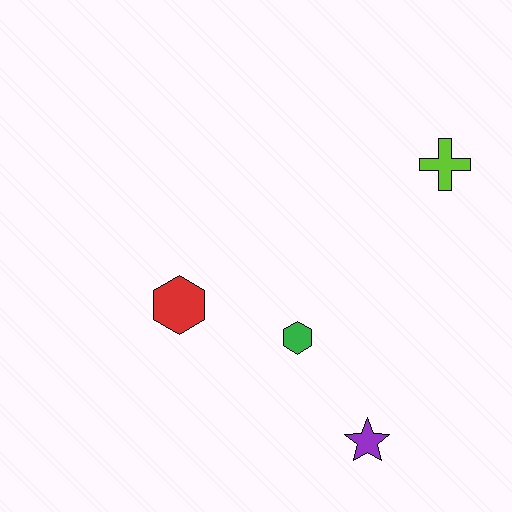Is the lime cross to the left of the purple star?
No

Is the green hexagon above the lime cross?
No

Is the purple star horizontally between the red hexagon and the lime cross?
Yes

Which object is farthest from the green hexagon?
The lime cross is farthest from the green hexagon.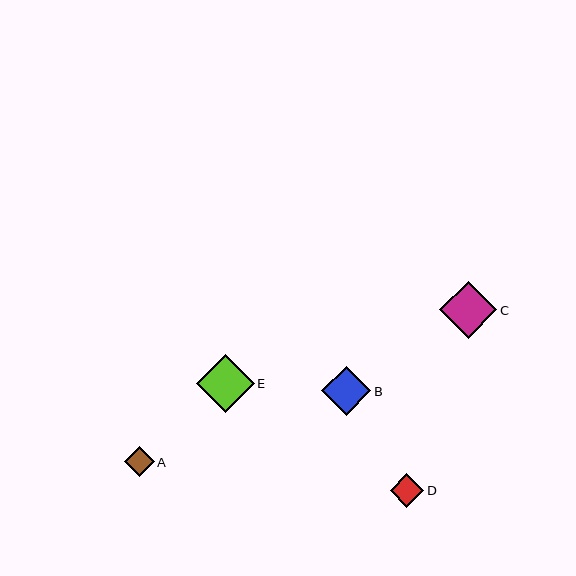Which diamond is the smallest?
Diamond A is the smallest with a size of approximately 30 pixels.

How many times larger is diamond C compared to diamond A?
Diamond C is approximately 1.9 times the size of diamond A.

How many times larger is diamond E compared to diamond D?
Diamond E is approximately 1.7 times the size of diamond D.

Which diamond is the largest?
Diamond E is the largest with a size of approximately 58 pixels.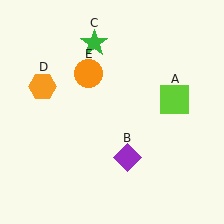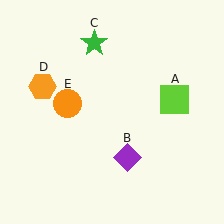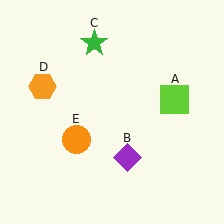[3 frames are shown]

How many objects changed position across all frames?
1 object changed position: orange circle (object E).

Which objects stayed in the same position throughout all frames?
Lime square (object A) and purple diamond (object B) and green star (object C) and orange hexagon (object D) remained stationary.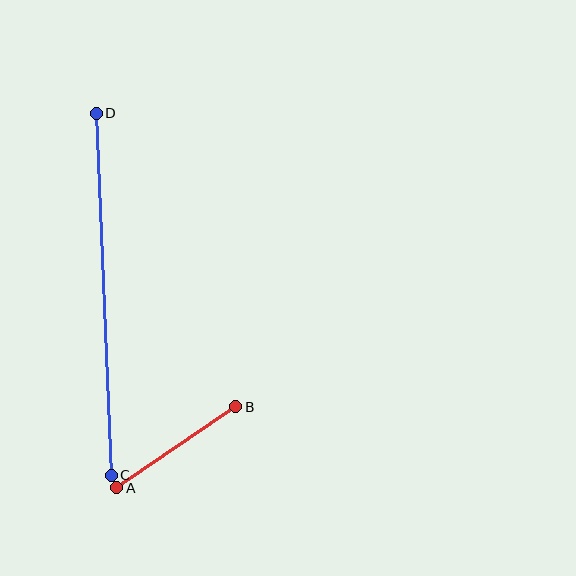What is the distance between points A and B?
The distance is approximately 144 pixels.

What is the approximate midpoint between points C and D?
The midpoint is at approximately (104, 294) pixels.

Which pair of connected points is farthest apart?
Points C and D are farthest apart.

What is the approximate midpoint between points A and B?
The midpoint is at approximately (176, 447) pixels.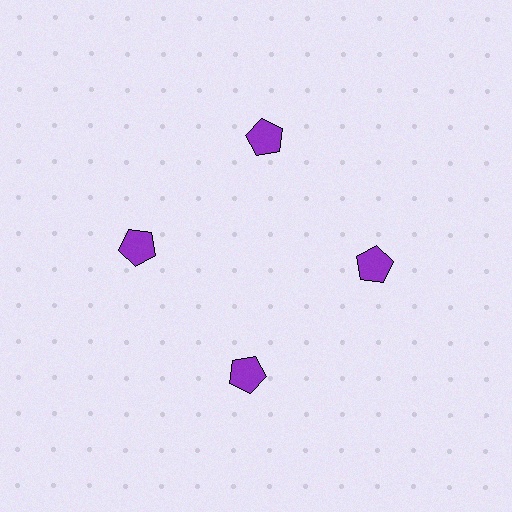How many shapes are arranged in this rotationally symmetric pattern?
There are 4 shapes, arranged in 4 groups of 1.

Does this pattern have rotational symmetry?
Yes, this pattern has 4-fold rotational symmetry. It looks the same after rotating 90 degrees around the center.